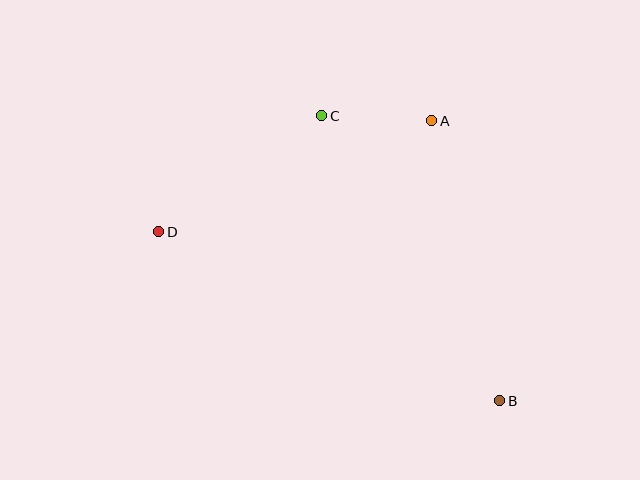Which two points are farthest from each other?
Points B and D are farthest from each other.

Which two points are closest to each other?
Points A and C are closest to each other.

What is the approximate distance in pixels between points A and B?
The distance between A and B is approximately 288 pixels.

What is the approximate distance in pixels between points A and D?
The distance between A and D is approximately 295 pixels.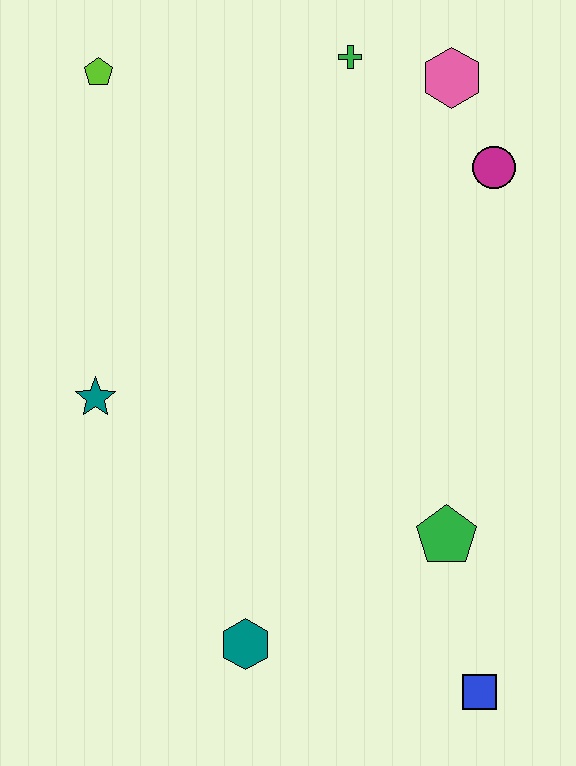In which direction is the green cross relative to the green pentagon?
The green cross is above the green pentagon.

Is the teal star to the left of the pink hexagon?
Yes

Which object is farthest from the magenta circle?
The teal hexagon is farthest from the magenta circle.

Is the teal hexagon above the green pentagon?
No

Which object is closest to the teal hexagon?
The green pentagon is closest to the teal hexagon.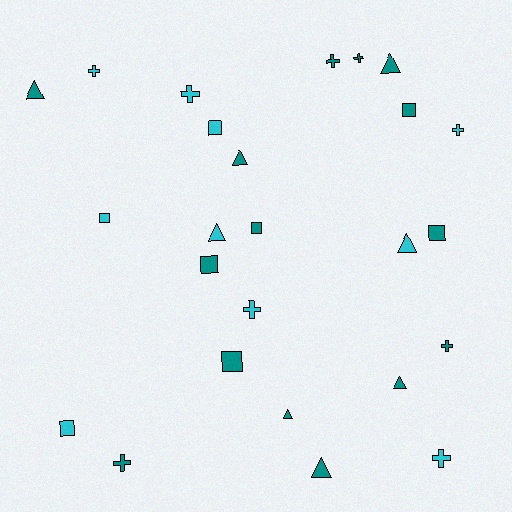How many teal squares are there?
There are 5 teal squares.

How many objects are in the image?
There are 25 objects.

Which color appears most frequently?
Teal, with 15 objects.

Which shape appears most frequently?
Cross, with 9 objects.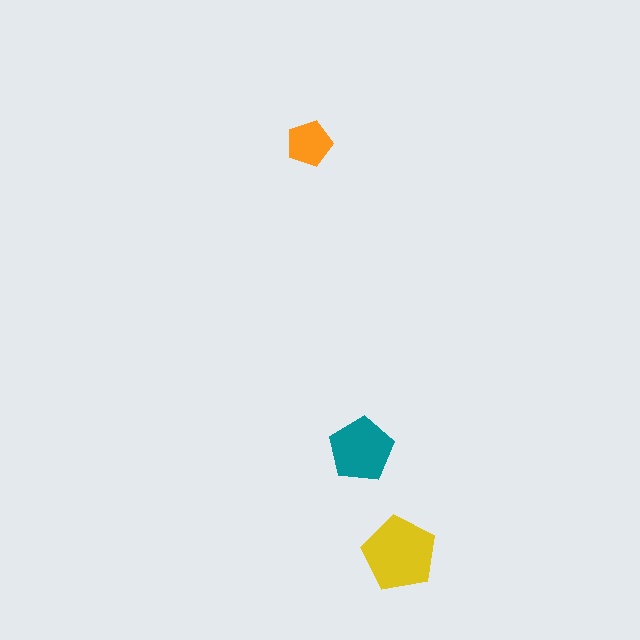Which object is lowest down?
The yellow pentagon is bottommost.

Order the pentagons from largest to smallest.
the yellow one, the teal one, the orange one.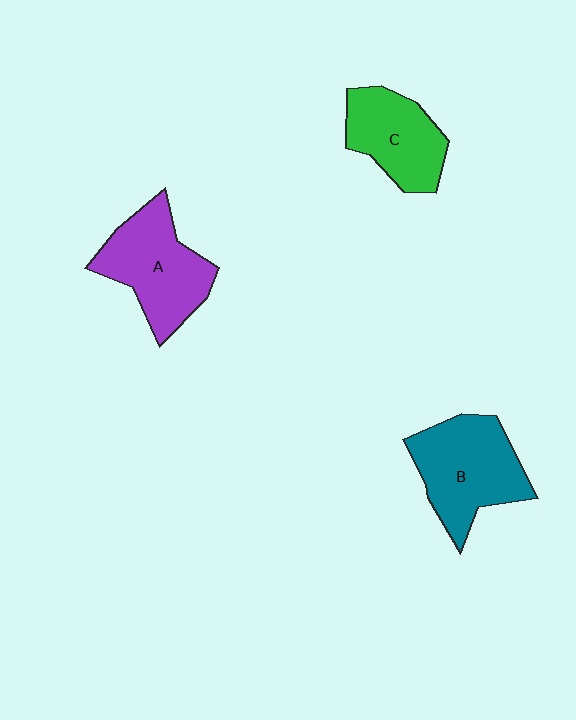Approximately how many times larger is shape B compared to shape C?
Approximately 1.3 times.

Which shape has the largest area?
Shape B (teal).